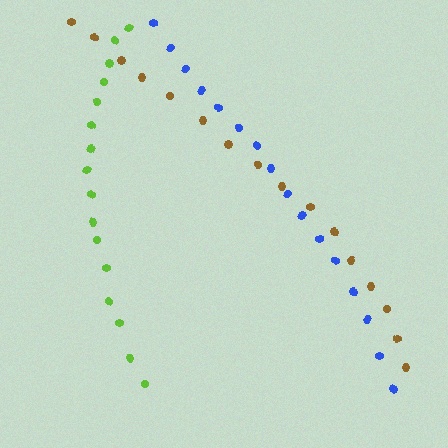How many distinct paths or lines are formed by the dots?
There are 3 distinct paths.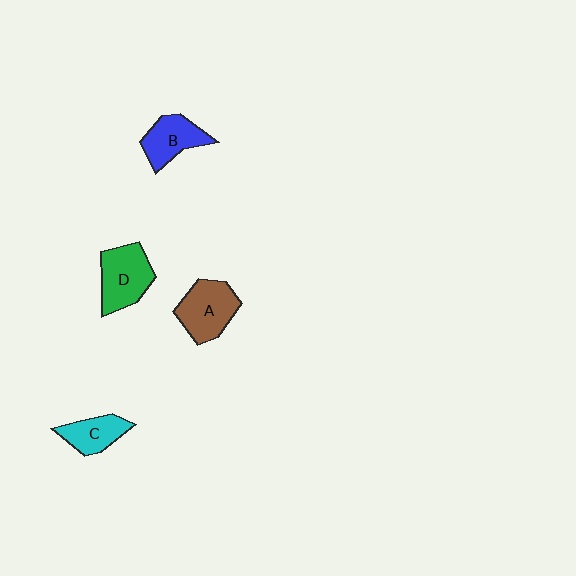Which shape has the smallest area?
Shape C (cyan).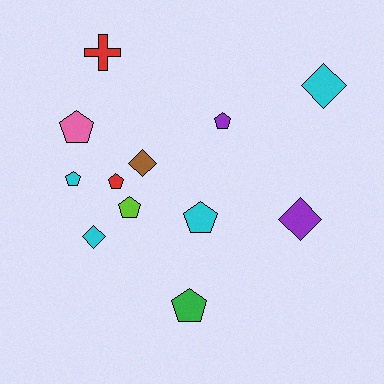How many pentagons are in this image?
There are 7 pentagons.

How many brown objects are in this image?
There is 1 brown object.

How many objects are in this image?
There are 12 objects.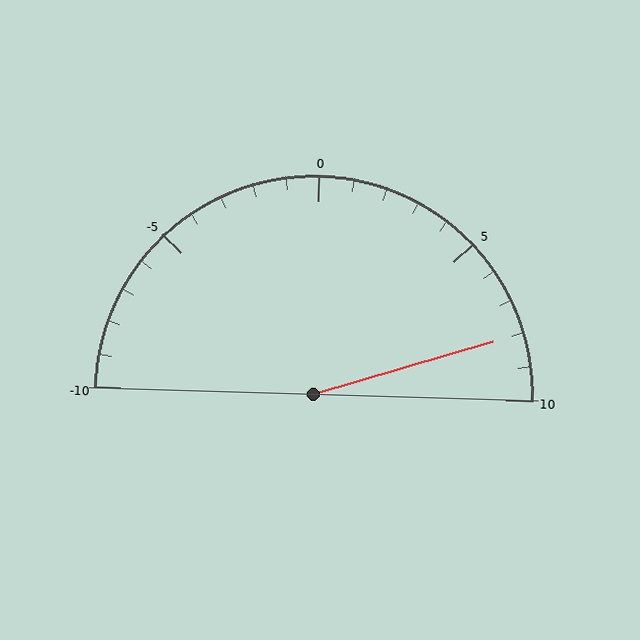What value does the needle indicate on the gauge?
The needle indicates approximately 8.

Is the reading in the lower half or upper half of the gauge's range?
The reading is in the upper half of the range (-10 to 10).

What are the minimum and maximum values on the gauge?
The gauge ranges from -10 to 10.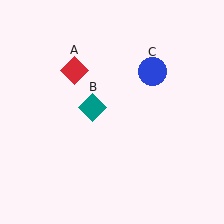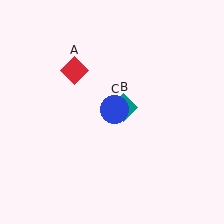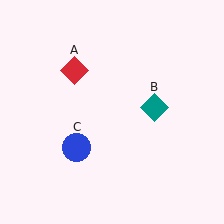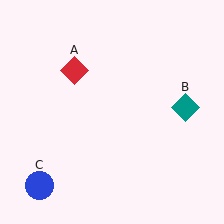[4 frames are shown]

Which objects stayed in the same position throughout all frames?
Red diamond (object A) remained stationary.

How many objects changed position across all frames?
2 objects changed position: teal diamond (object B), blue circle (object C).